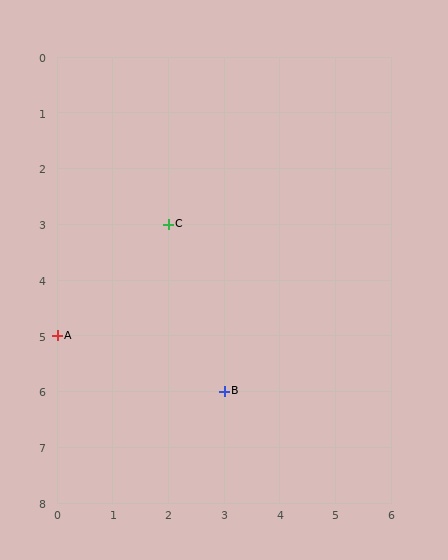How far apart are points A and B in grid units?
Points A and B are 3 columns and 1 row apart (about 3.2 grid units diagonally).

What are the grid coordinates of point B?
Point B is at grid coordinates (3, 6).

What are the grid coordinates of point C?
Point C is at grid coordinates (2, 3).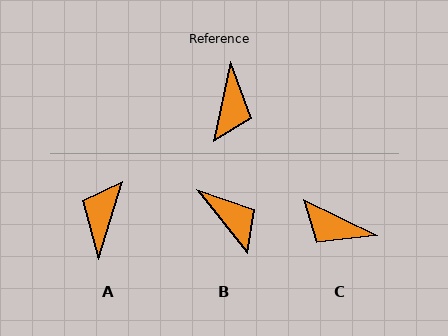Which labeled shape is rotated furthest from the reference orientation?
A, about 175 degrees away.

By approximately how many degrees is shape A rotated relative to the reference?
Approximately 175 degrees counter-clockwise.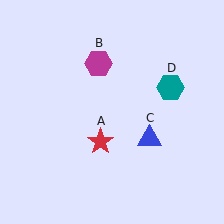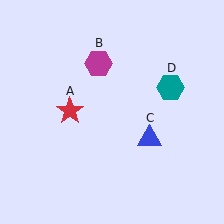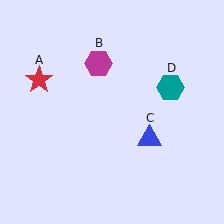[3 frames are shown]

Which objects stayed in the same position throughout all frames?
Magenta hexagon (object B) and blue triangle (object C) and teal hexagon (object D) remained stationary.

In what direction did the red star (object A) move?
The red star (object A) moved up and to the left.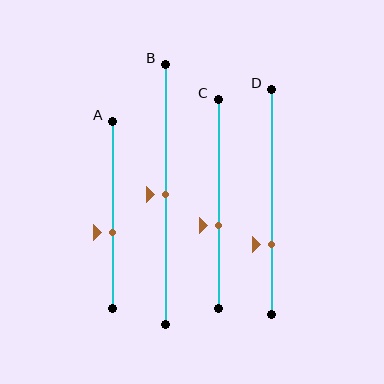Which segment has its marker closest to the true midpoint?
Segment B has its marker closest to the true midpoint.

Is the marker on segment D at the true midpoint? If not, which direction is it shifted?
No, the marker on segment D is shifted downward by about 19% of the segment length.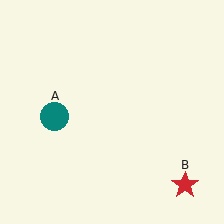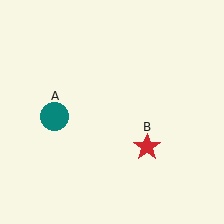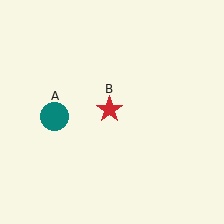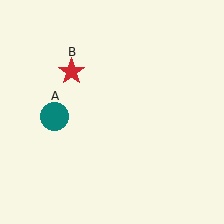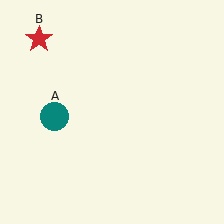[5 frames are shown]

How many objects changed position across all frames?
1 object changed position: red star (object B).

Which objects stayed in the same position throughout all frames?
Teal circle (object A) remained stationary.